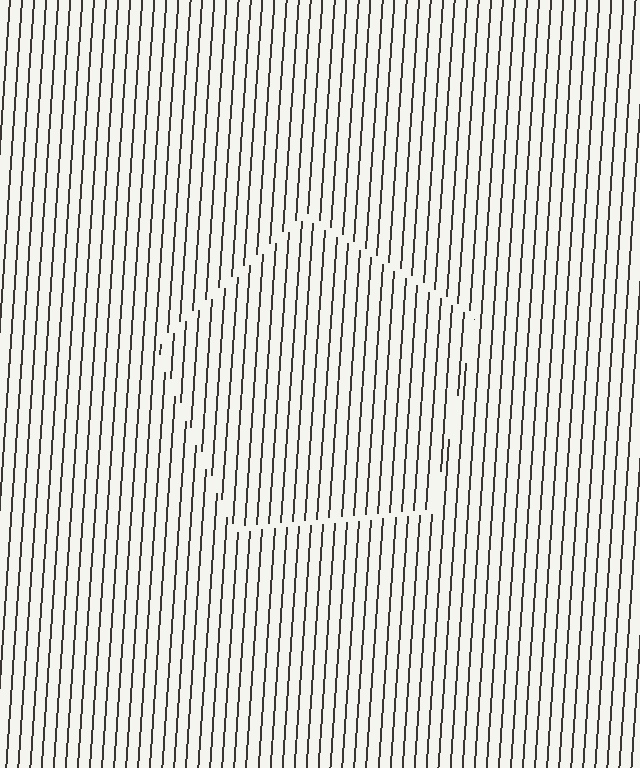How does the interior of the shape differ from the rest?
The interior of the shape contains the same grating, shifted by half a period — the contour is defined by the phase discontinuity where line-ends from the inner and outer gratings abut.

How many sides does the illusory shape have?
5 sides — the line-ends trace a pentagon.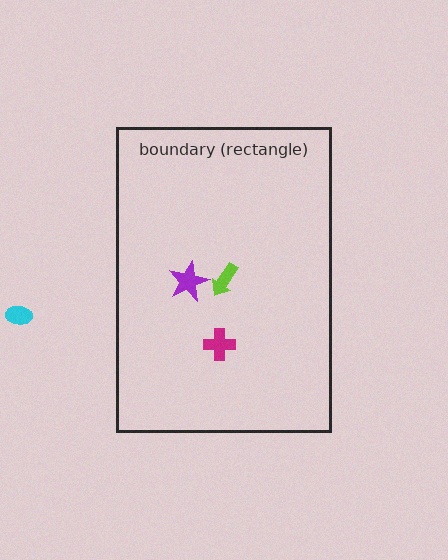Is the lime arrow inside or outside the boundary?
Inside.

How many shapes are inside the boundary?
3 inside, 1 outside.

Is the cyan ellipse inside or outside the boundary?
Outside.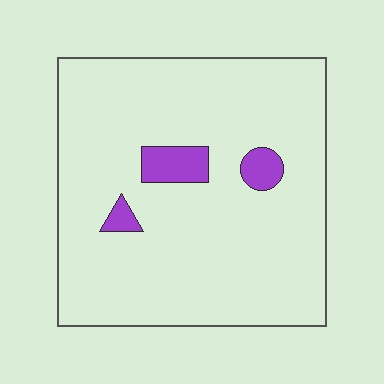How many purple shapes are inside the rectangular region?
3.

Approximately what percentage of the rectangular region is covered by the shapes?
Approximately 5%.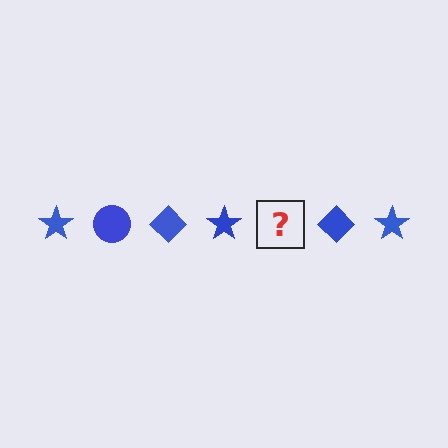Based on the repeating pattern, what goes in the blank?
The blank should be a blue circle.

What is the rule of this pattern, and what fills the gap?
The rule is that the pattern cycles through star, circle, diamond shapes in blue. The gap should be filled with a blue circle.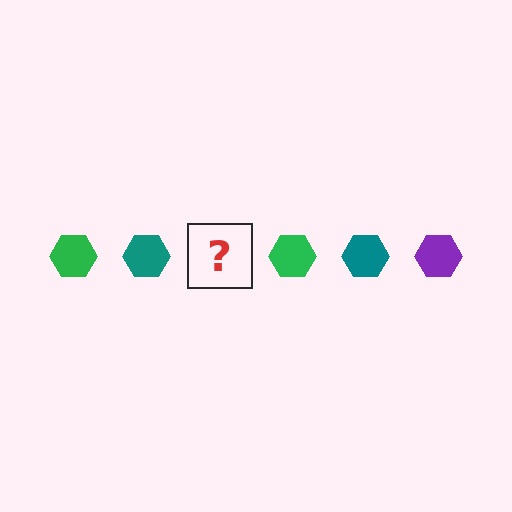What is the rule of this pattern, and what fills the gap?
The rule is that the pattern cycles through green, teal, purple hexagons. The gap should be filled with a purple hexagon.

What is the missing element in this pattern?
The missing element is a purple hexagon.